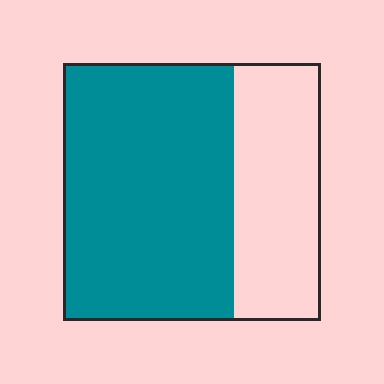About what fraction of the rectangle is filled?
About two thirds (2/3).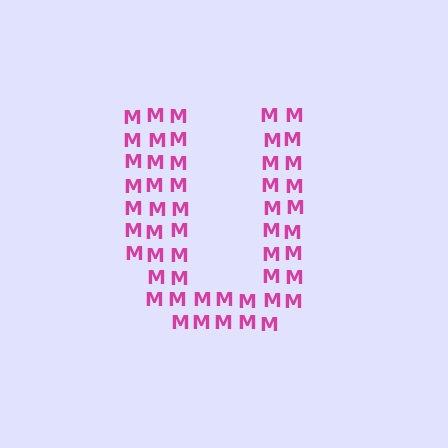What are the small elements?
The small elements are letter M's.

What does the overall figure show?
The overall figure shows the letter U.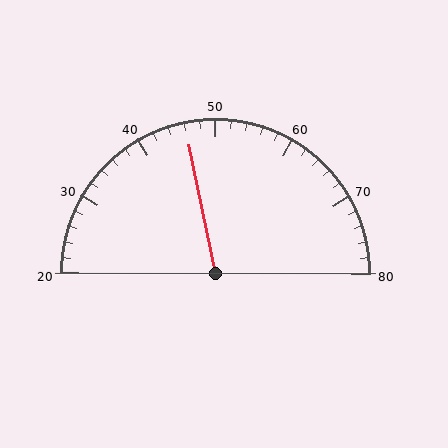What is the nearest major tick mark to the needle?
The nearest major tick mark is 50.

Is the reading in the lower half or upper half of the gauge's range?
The reading is in the lower half of the range (20 to 80).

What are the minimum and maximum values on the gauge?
The gauge ranges from 20 to 80.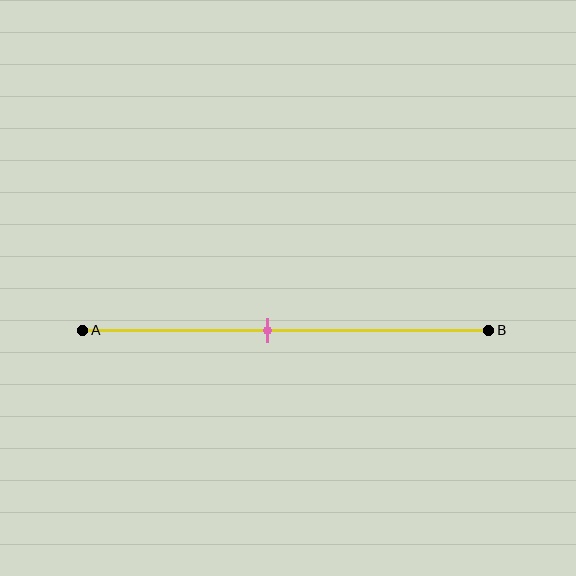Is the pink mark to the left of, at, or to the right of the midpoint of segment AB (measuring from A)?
The pink mark is to the left of the midpoint of segment AB.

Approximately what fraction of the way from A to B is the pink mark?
The pink mark is approximately 45% of the way from A to B.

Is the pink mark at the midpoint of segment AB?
No, the mark is at about 45% from A, not at the 50% midpoint.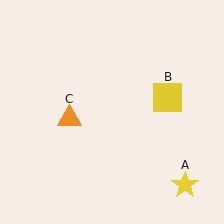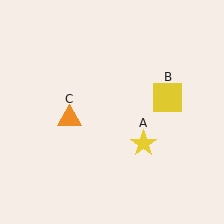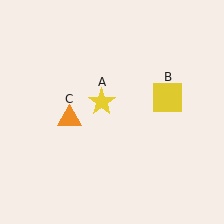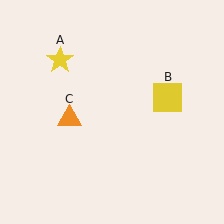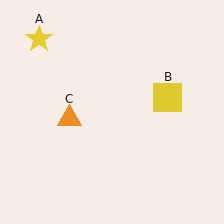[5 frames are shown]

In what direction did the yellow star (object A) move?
The yellow star (object A) moved up and to the left.